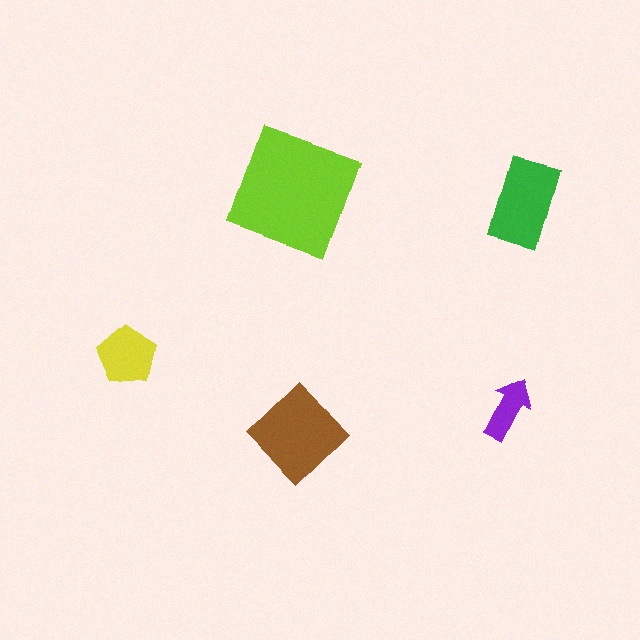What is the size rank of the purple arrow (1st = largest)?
5th.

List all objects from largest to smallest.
The lime square, the brown diamond, the green rectangle, the yellow pentagon, the purple arrow.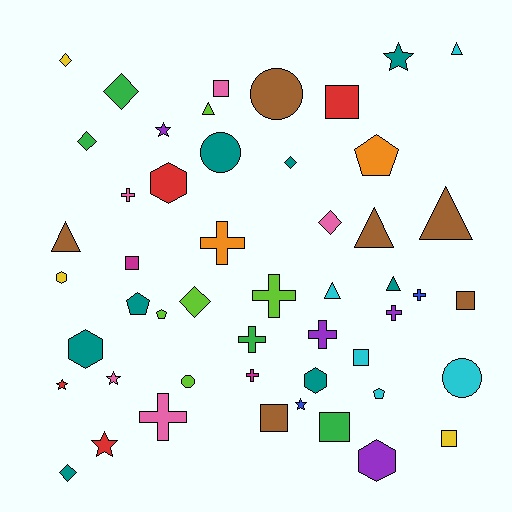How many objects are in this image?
There are 50 objects.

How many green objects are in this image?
There are 4 green objects.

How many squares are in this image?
There are 8 squares.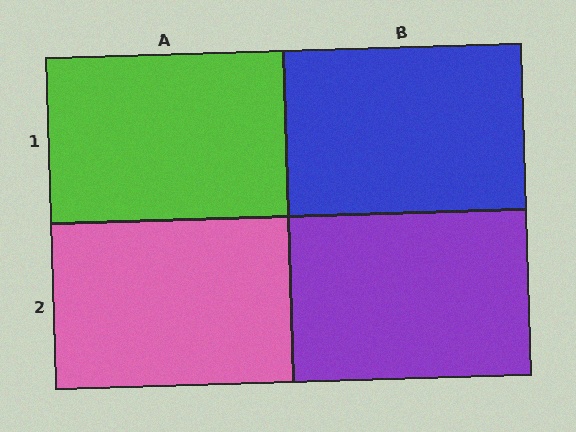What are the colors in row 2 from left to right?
Pink, purple.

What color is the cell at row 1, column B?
Blue.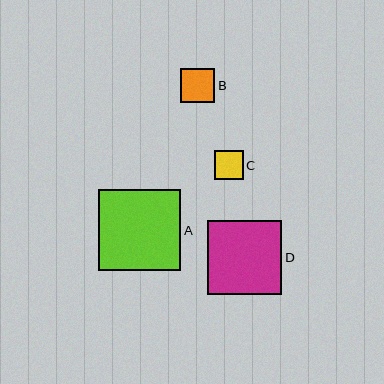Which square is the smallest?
Square C is the smallest with a size of approximately 29 pixels.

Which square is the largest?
Square A is the largest with a size of approximately 82 pixels.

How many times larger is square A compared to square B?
Square A is approximately 2.4 times the size of square B.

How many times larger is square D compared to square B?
Square D is approximately 2.2 times the size of square B.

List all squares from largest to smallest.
From largest to smallest: A, D, B, C.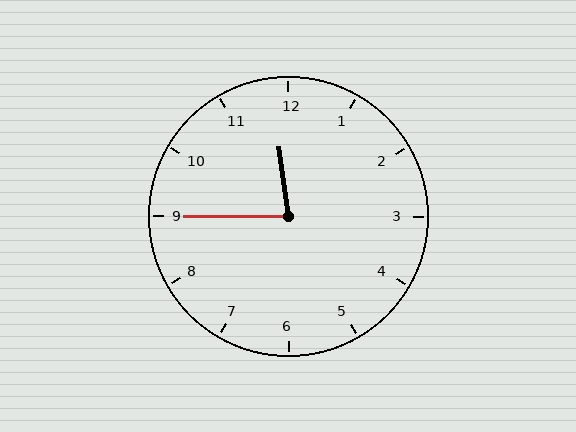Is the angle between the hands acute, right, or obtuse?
It is acute.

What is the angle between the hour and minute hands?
Approximately 82 degrees.